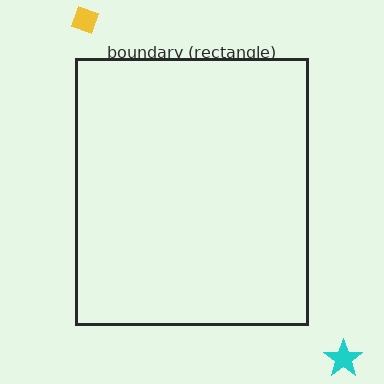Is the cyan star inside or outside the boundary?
Outside.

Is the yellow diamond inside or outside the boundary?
Outside.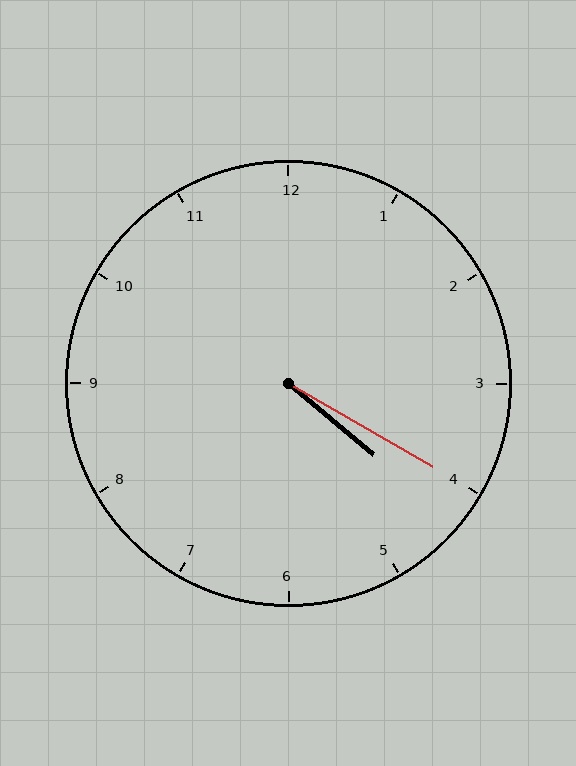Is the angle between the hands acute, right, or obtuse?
It is acute.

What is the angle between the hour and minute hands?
Approximately 10 degrees.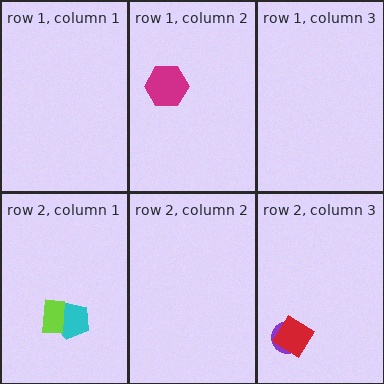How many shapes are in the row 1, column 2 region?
1.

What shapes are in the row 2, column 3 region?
The purple circle, the red diamond.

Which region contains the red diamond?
The row 2, column 3 region.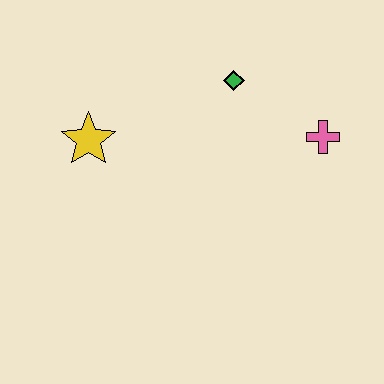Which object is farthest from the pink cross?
The yellow star is farthest from the pink cross.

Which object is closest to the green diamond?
The pink cross is closest to the green diamond.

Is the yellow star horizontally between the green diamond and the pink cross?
No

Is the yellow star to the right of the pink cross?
No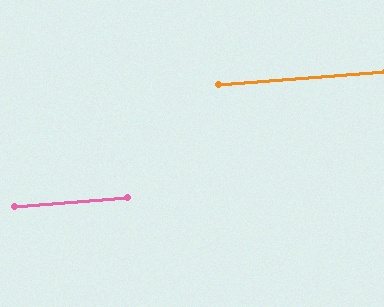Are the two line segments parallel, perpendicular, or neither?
Parallel — their directions differ by only 0.3°.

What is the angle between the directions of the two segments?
Approximately 0 degrees.